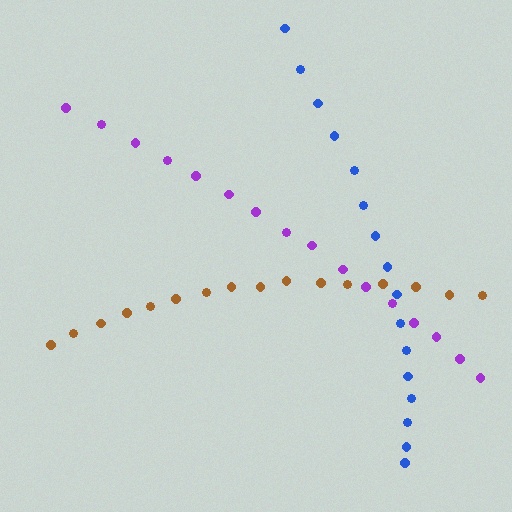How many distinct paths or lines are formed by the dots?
There are 3 distinct paths.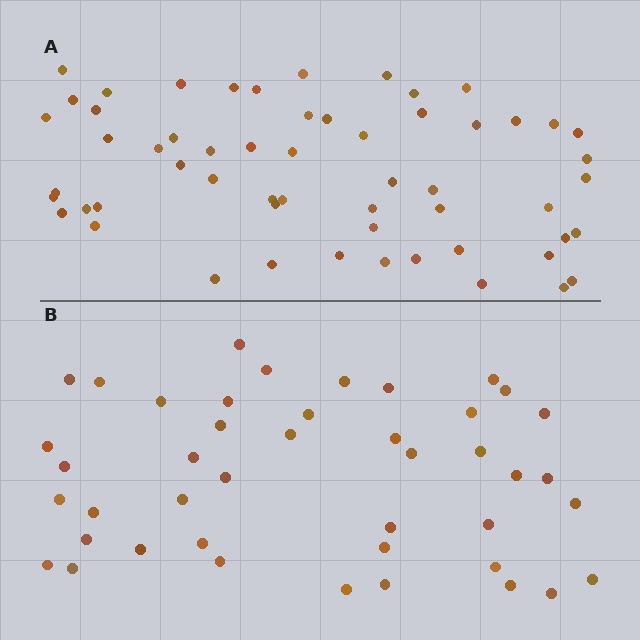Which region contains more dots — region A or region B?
Region A (the top region) has more dots.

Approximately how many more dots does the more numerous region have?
Region A has approximately 15 more dots than region B.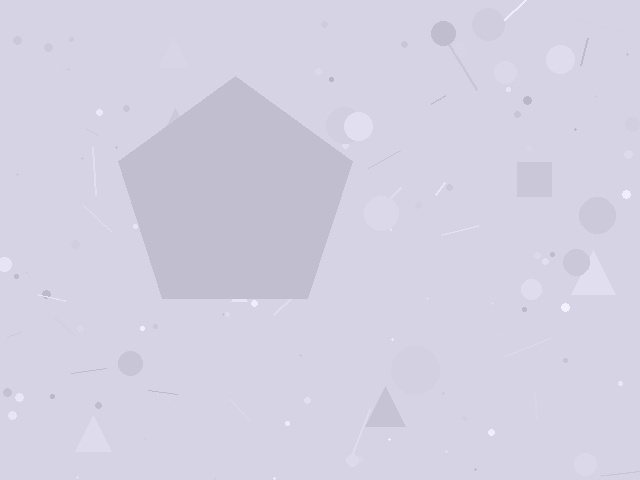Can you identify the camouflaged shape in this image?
The camouflaged shape is a pentagon.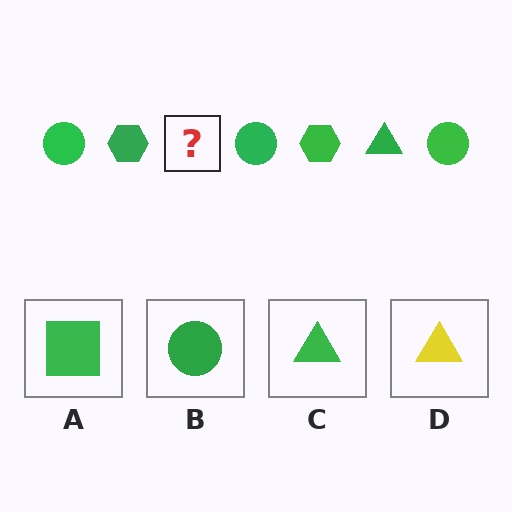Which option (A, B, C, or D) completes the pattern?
C.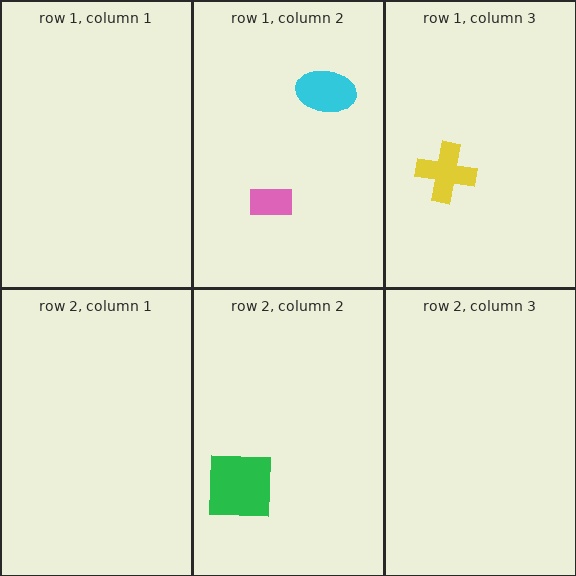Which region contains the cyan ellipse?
The row 1, column 2 region.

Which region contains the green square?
The row 2, column 2 region.